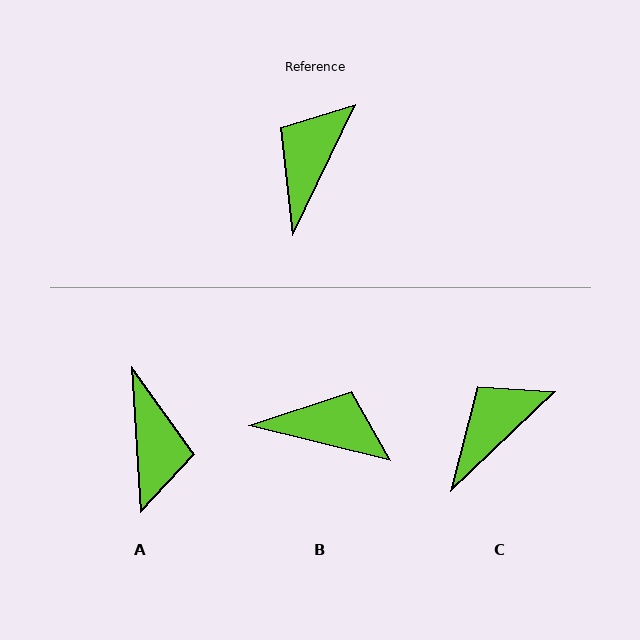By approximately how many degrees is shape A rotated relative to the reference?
Approximately 150 degrees clockwise.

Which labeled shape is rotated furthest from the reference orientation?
A, about 150 degrees away.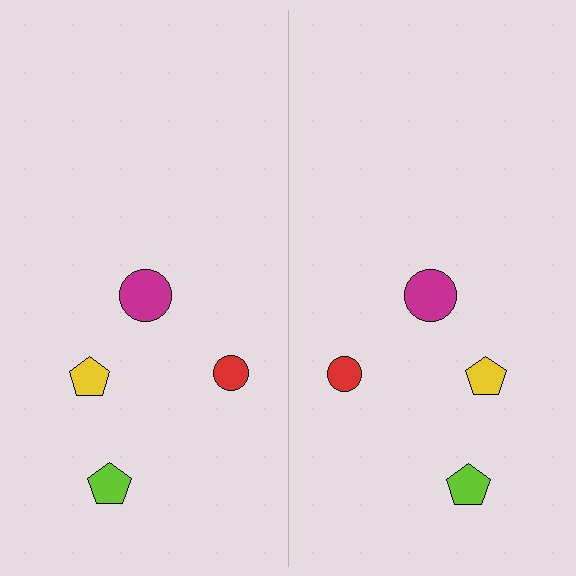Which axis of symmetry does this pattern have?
The pattern has a vertical axis of symmetry running through the center of the image.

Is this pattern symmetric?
Yes, this pattern has bilateral (reflection) symmetry.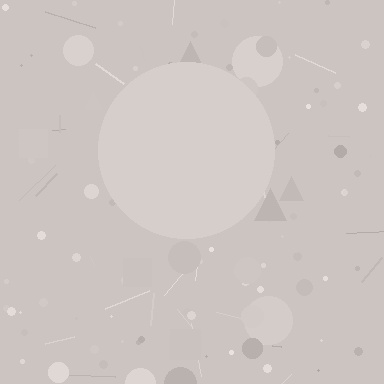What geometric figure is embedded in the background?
A circle is embedded in the background.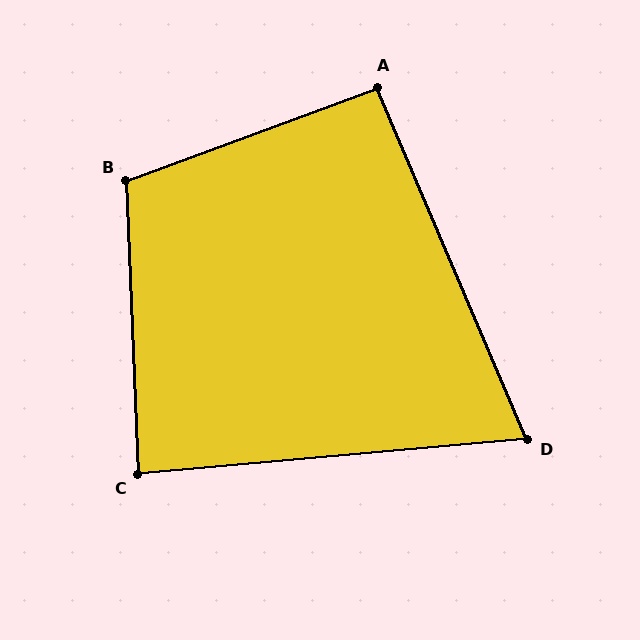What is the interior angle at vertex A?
Approximately 93 degrees (approximately right).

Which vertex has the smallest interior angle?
D, at approximately 72 degrees.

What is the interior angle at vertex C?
Approximately 87 degrees (approximately right).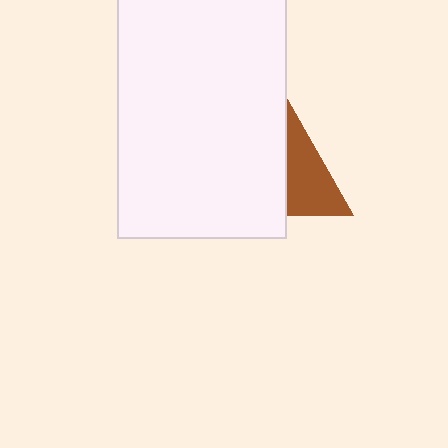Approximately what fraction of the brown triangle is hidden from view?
Roughly 50% of the brown triangle is hidden behind the white rectangle.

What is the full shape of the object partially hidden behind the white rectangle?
The partially hidden object is a brown triangle.